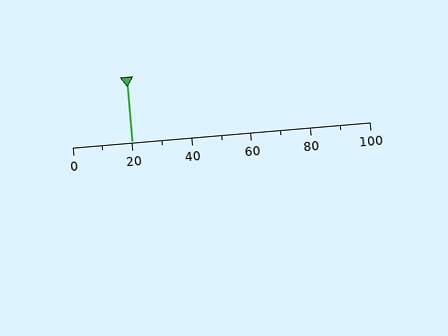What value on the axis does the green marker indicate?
The marker indicates approximately 20.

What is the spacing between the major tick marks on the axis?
The major ticks are spaced 20 apart.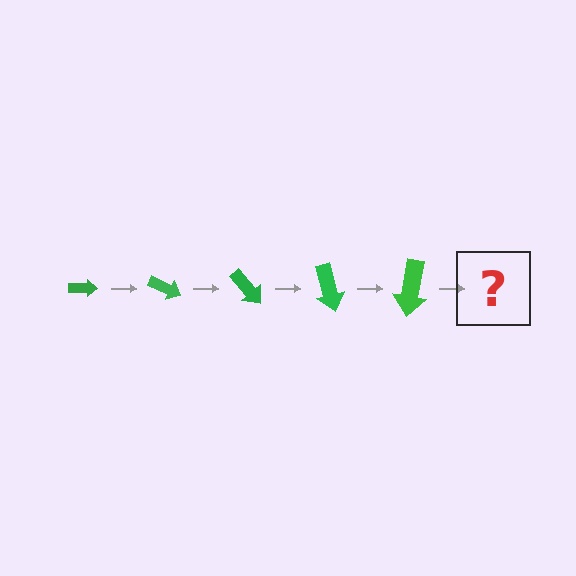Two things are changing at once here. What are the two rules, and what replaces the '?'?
The two rules are that the arrow grows larger each step and it rotates 25 degrees each step. The '?' should be an arrow, larger than the previous one and rotated 125 degrees from the start.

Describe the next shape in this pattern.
It should be an arrow, larger than the previous one and rotated 125 degrees from the start.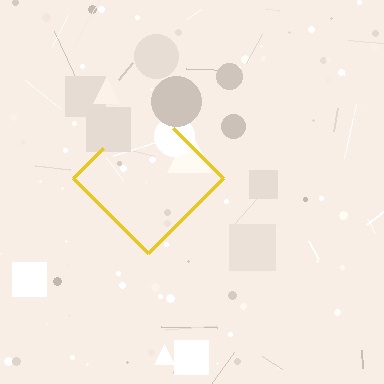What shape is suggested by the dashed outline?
The dashed outline suggests a diamond.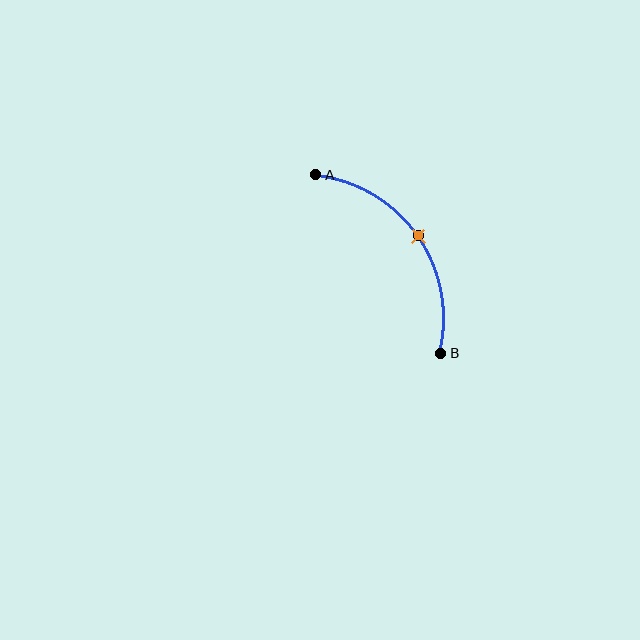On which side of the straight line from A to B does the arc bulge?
The arc bulges above and to the right of the straight line connecting A and B.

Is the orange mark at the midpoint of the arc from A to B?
Yes. The orange mark lies on the arc at equal arc-length from both A and B — it is the arc midpoint.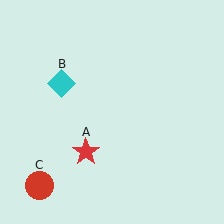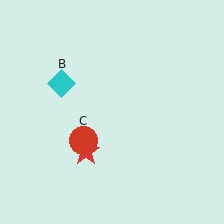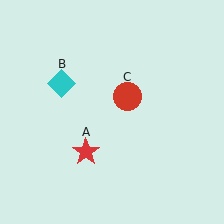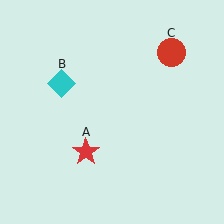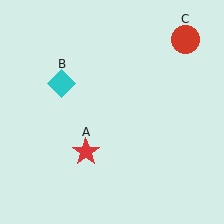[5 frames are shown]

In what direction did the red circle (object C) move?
The red circle (object C) moved up and to the right.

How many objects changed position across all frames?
1 object changed position: red circle (object C).